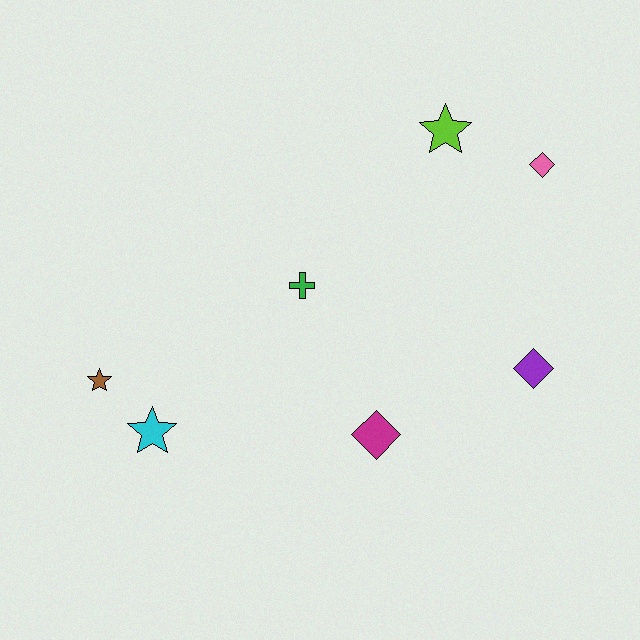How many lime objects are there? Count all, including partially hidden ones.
There is 1 lime object.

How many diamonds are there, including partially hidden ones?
There are 3 diamonds.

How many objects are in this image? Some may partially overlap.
There are 7 objects.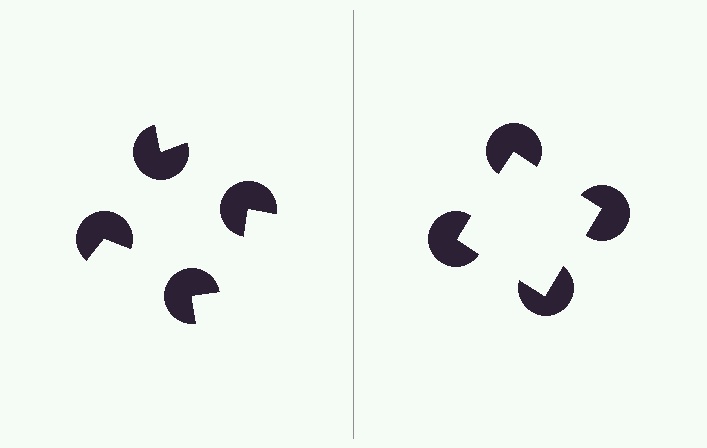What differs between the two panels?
The pac-man discs are positioned identically on both sides; only the wedge orientations differ. On the right they align to a square; on the left they are misaligned.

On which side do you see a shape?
An illusory square appears on the right side. On the left side the wedge cuts are rotated, so no coherent shape forms.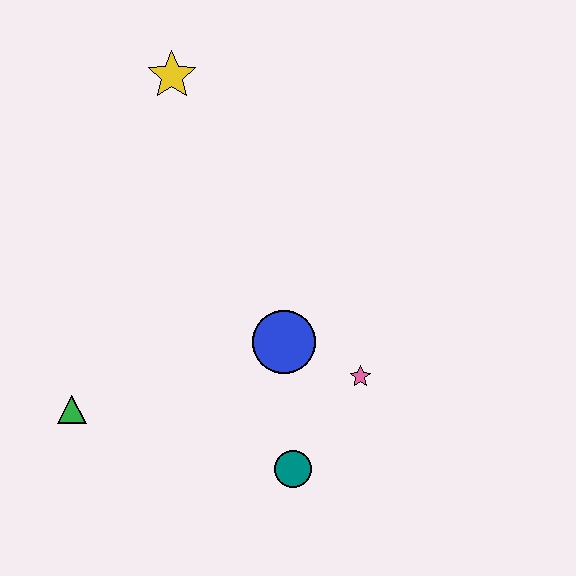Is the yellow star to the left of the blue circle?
Yes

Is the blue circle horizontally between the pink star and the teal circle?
No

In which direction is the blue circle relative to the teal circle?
The blue circle is above the teal circle.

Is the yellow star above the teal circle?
Yes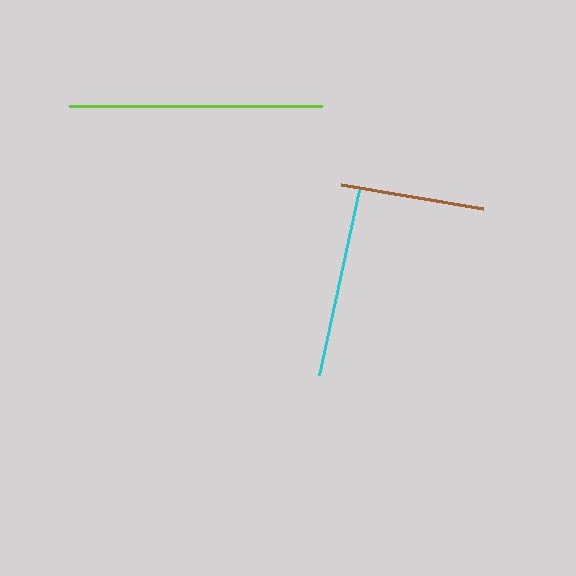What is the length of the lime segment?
The lime segment is approximately 253 pixels long.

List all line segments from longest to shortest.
From longest to shortest: lime, cyan, brown.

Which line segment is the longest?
The lime line is the longest at approximately 253 pixels.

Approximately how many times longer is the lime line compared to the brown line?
The lime line is approximately 1.8 times the length of the brown line.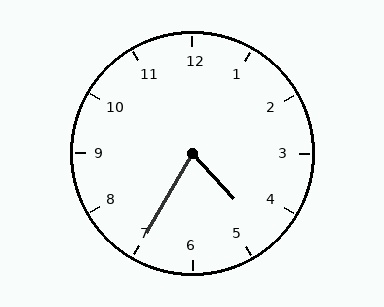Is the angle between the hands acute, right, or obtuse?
It is acute.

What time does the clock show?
4:35.